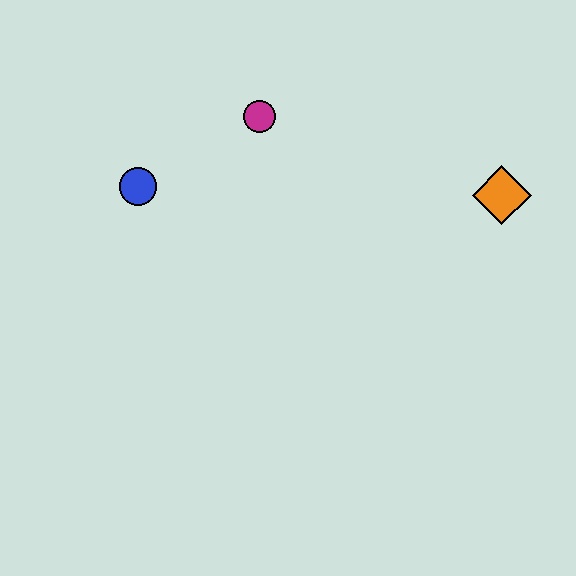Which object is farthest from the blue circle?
The orange diamond is farthest from the blue circle.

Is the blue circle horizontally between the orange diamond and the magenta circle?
No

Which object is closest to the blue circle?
The magenta circle is closest to the blue circle.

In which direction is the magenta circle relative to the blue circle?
The magenta circle is to the right of the blue circle.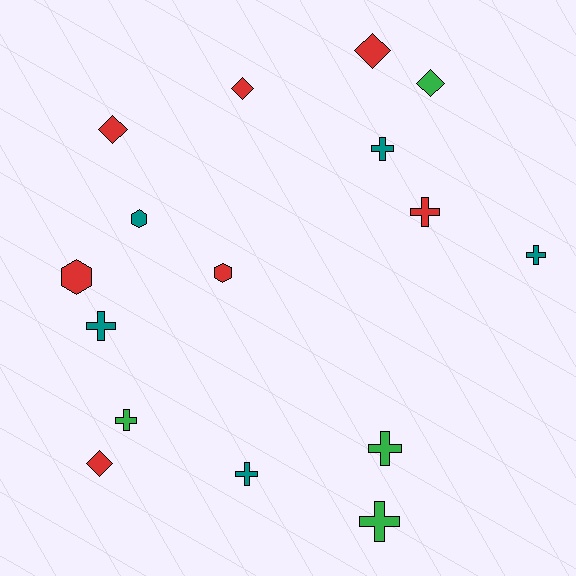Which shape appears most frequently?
Cross, with 8 objects.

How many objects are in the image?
There are 16 objects.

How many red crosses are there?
There is 1 red cross.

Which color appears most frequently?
Red, with 7 objects.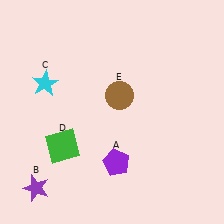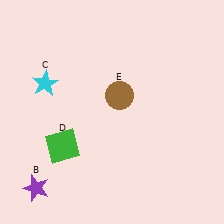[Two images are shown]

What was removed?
The purple pentagon (A) was removed in Image 2.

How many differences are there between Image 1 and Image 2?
There is 1 difference between the two images.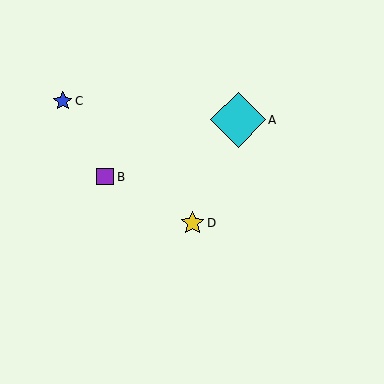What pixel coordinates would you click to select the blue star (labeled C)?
Click at (63, 101) to select the blue star C.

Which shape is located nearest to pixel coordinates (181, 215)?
The yellow star (labeled D) at (192, 223) is nearest to that location.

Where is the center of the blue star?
The center of the blue star is at (63, 101).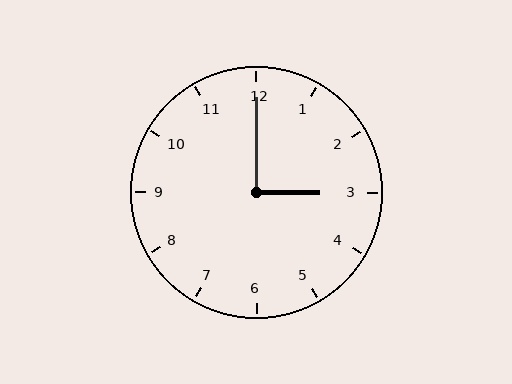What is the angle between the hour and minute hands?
Approximately 90 degrees.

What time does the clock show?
3:00.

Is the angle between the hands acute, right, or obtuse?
It is right.